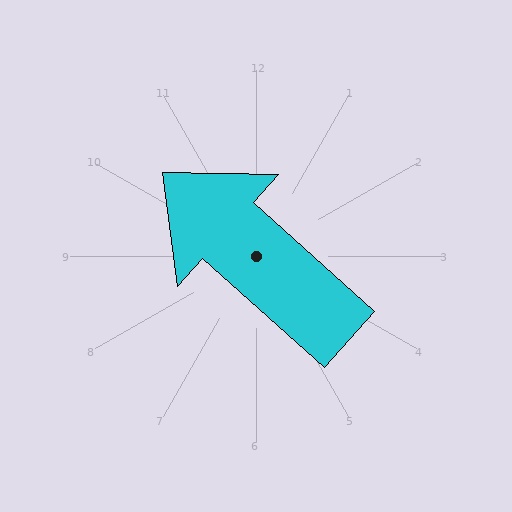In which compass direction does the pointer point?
Northwest.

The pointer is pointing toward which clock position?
Roughly 10 o'clock.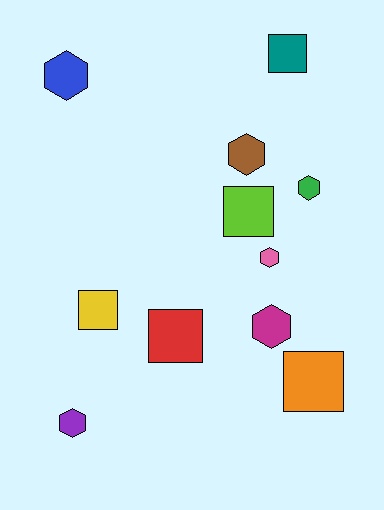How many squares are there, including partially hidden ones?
There are 5 squares.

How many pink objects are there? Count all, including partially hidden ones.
There is 1 pink object.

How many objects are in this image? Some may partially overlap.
There are 11 objects.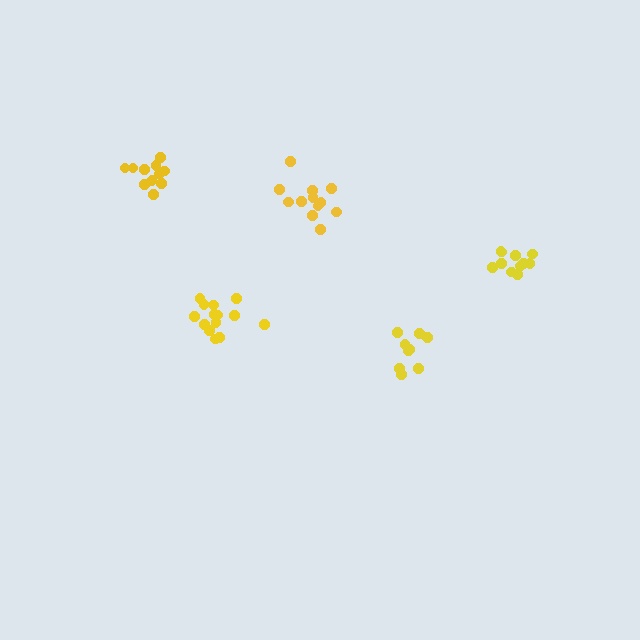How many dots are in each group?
Group 1: 11 dots, Group 2: 11 dots, Group 3: 14 dots, Group 4: 12 dots, Group 5: 9 dots (57 total).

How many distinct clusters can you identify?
There are 5 distinct clusters.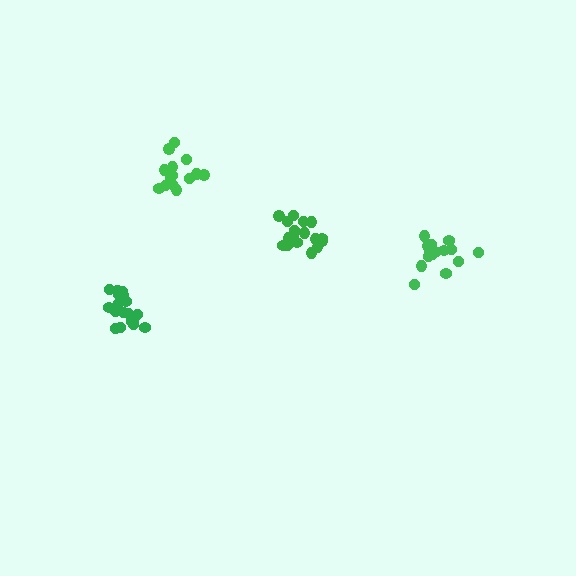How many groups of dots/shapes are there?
There are 4 groups.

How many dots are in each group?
Group 1: 15 dots, Group 2: 17 dots, Group 3: 18 dots, Group 4: 15 dots (65 total).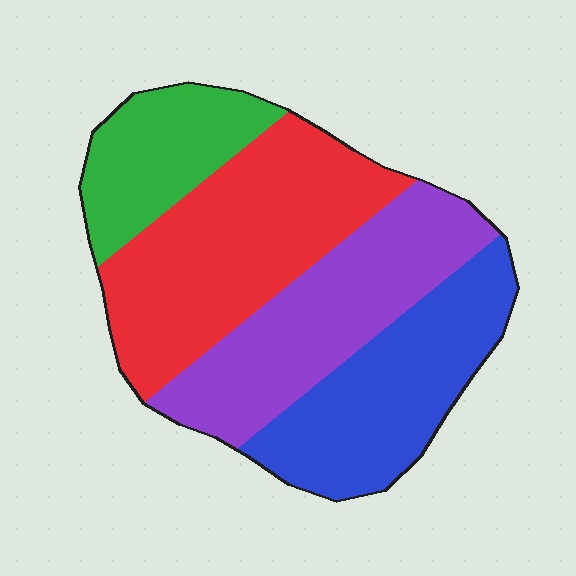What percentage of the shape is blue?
Blue covers 25% of the shape.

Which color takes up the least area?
Green, at roughly 15%.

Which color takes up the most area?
Red, at roughly 35%.